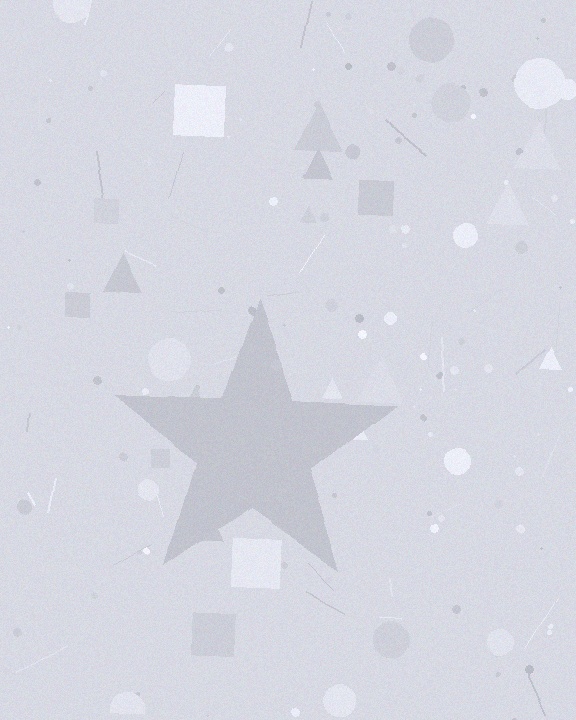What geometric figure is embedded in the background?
A star is embedded in the background.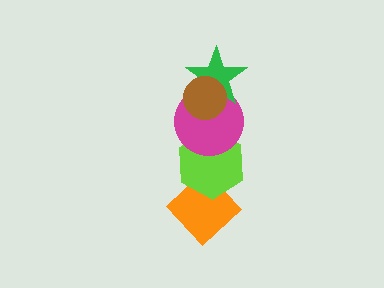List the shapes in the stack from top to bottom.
From top to bottom: the brown circle, the green star, the magenta circle, the lime hexagon, the orange diamond.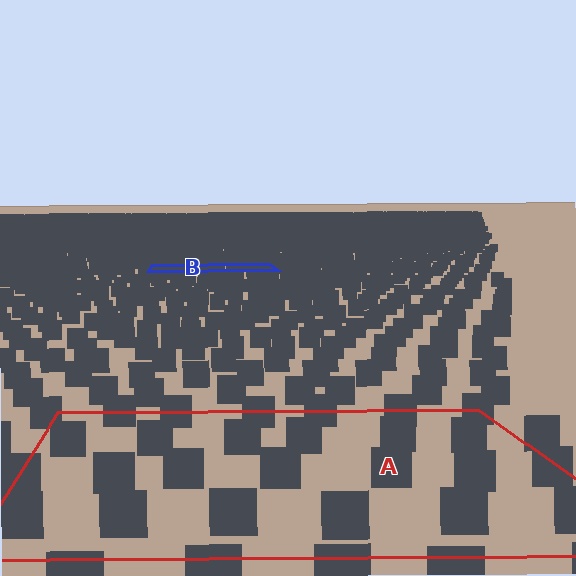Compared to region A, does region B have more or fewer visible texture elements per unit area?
Region B has more texture elements per unit area — they are packed more densely because it is farther away.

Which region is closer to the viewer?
Region A is closer. The texture elements there are larger and more spread out.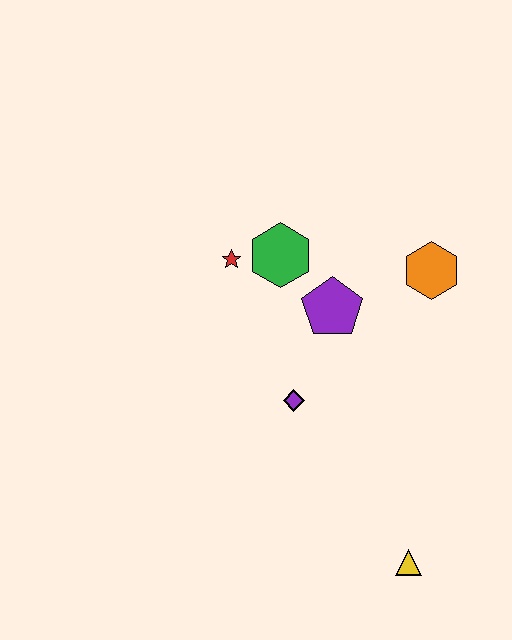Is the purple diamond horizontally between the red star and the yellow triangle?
Yes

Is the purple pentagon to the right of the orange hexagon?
No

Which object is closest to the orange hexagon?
The purple pentagon is closest to the orange hexagon.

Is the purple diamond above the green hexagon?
No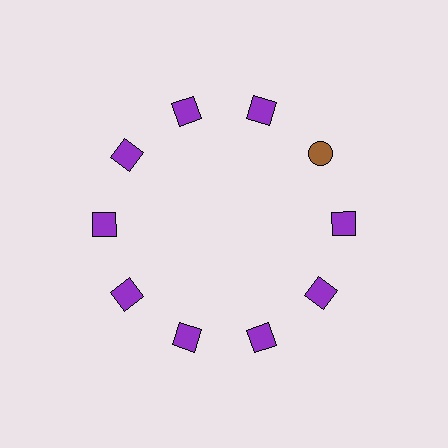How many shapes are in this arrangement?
There are 10 shapes arranged in a ring pattern.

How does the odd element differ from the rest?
It differs in both color (brown instead of purple) and shape (circle instead of square).